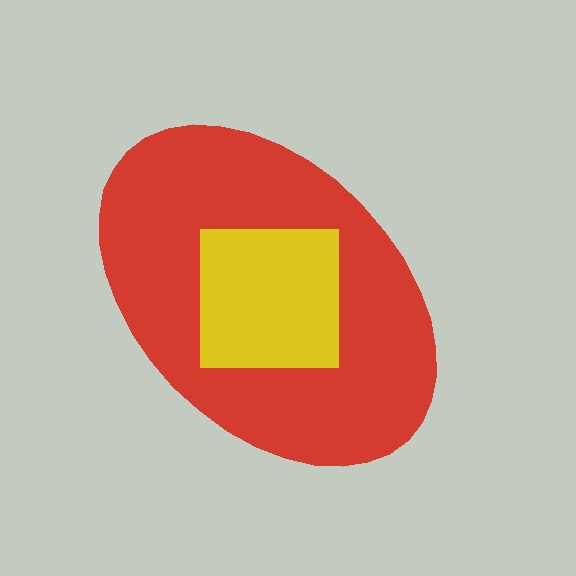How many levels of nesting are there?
2.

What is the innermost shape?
The yellow square.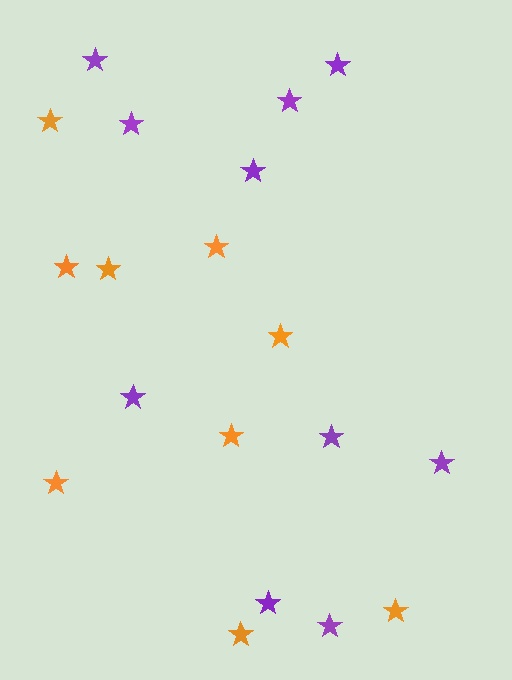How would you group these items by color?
There are 2 groups: one group of orange stars (9) and one group of purple stars (10).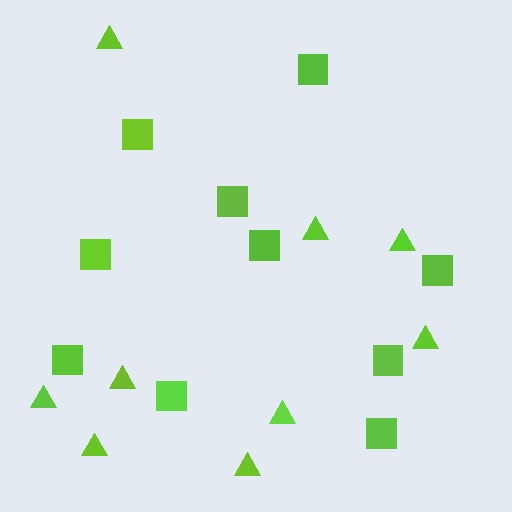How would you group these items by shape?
There are 2 groups: one group of squares (10) and one group of triangles (9).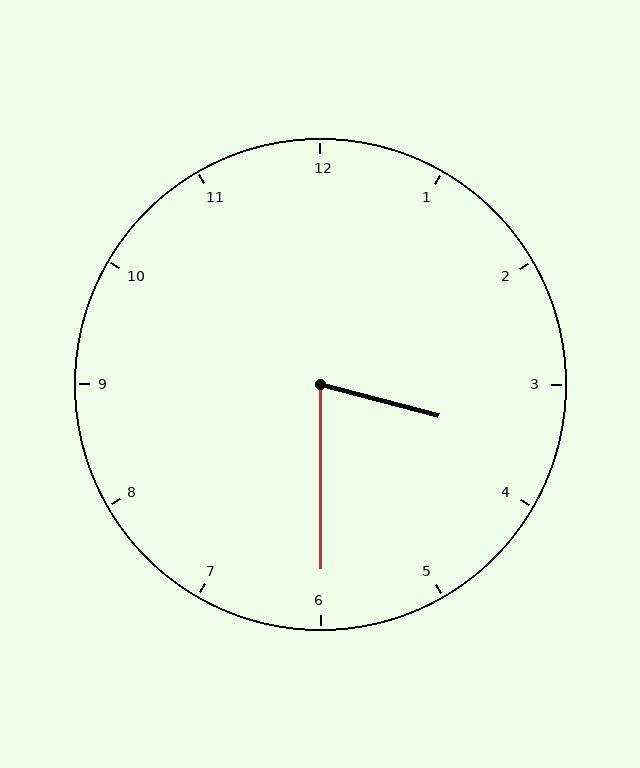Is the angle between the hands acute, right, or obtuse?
It is acute.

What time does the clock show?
3:30.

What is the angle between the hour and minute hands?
Approximately 75 degrees.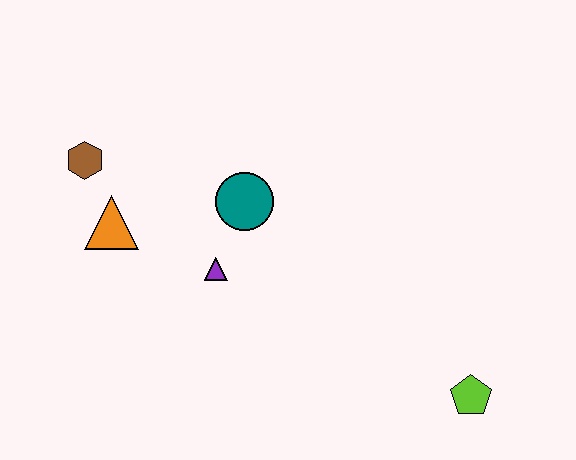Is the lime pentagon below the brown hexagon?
Yes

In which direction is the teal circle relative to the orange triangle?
The teal circle is to the right of the orange triangle.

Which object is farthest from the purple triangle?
The lime pentagon is farthest from the purple triangle.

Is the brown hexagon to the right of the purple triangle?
No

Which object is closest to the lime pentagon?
The purple triangle is closest to the lime pentagon.